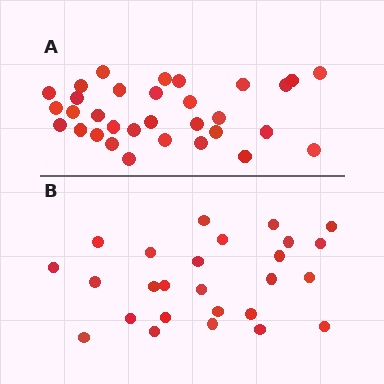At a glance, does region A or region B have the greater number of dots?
Region A (the top region) has more dots.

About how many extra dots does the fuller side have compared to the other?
Region A has about 6 more dots than region B.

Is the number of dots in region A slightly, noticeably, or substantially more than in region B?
Region A has only slightly more — the two regions are fairly close. The ratio is roughly 1.2 to 1.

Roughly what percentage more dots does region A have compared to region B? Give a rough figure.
About 25% more.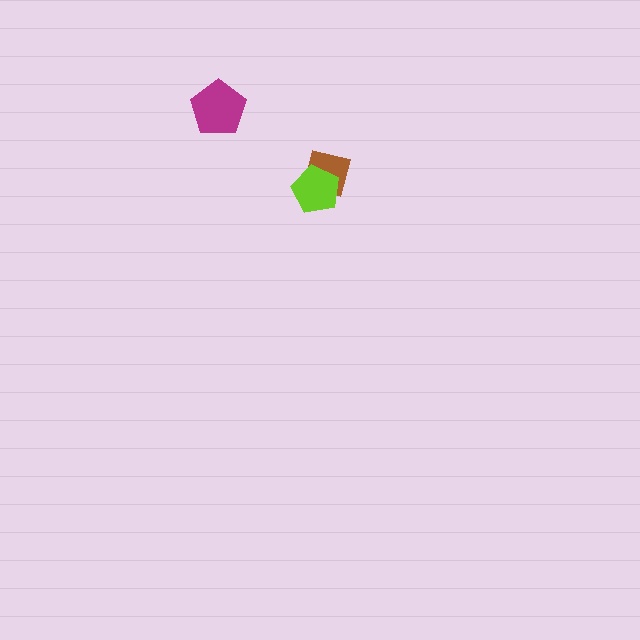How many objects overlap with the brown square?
1 object overlaps with the brown square.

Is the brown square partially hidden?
Yes, it is partially covered by another shape.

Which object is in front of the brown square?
The lime pentagon is in front of the brown square.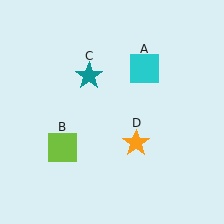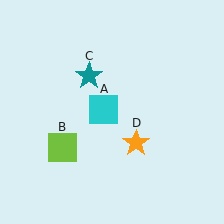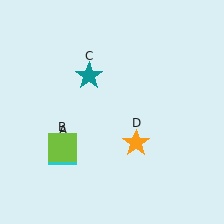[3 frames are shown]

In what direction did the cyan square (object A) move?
The cyan square (object A) moved down and to the left.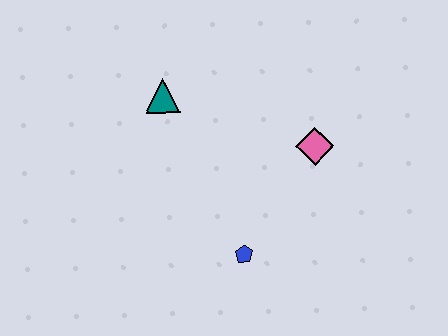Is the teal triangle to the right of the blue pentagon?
No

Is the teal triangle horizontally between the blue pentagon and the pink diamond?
No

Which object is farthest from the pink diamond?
The teal triangle is farthest from the pink diamond.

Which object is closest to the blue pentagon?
The pink diamond is closest to the blue pentagon.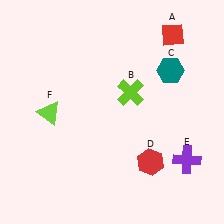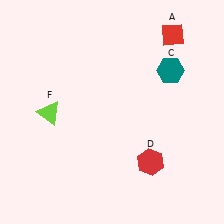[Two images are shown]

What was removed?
The lime cross (B), the purple cross (E) were removed in Image 2.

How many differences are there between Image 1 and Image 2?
There are 2 differences between the two images.